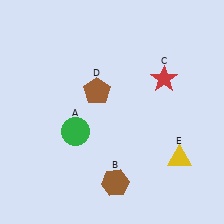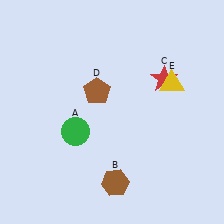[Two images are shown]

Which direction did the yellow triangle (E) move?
The yellow triangle (E) moved up.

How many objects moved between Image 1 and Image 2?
1 object moved between the two images.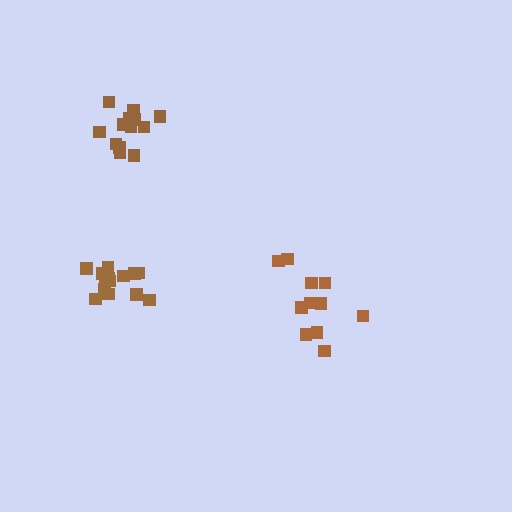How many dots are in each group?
Group 1: 13 dots, Group 2: 11 dots, Group 3: 14 dots (38 total).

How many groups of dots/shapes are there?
There are 3 groups.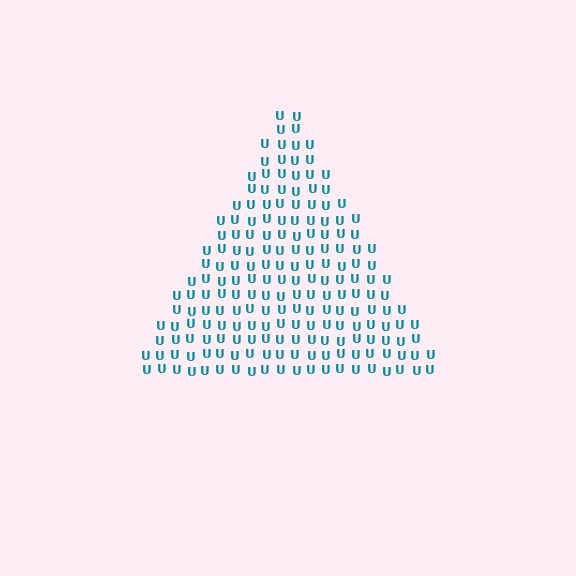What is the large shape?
The large shape is a triangle.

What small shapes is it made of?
It is made of small letter U's.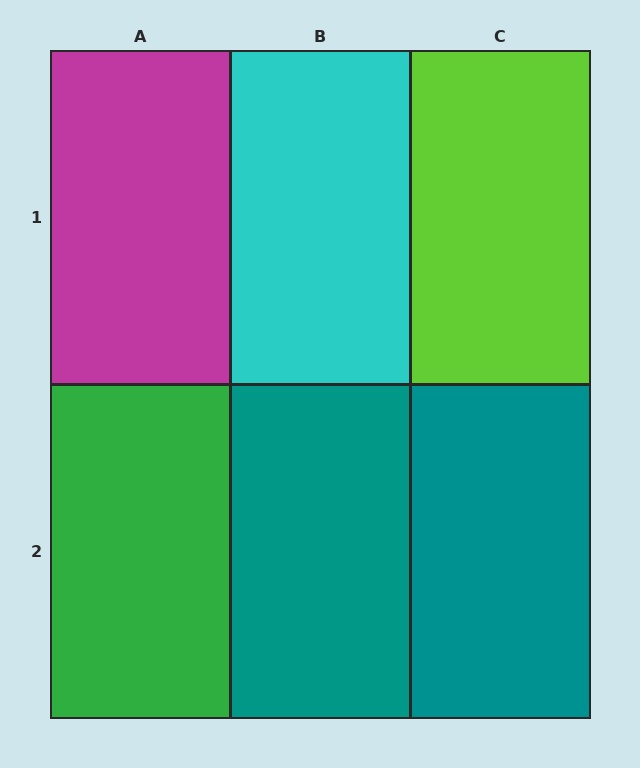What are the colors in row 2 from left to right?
Green, teal, teal.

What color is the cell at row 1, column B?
Cyan.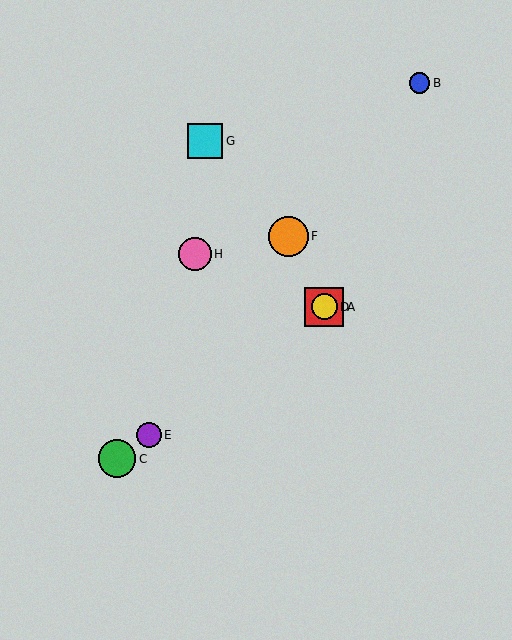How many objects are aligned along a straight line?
4 objects (A, C, D, E) are aligned along a straight line.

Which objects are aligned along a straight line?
Objects A, C, D, E are aligned along a straight line.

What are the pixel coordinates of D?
Object D is at (324, 307).